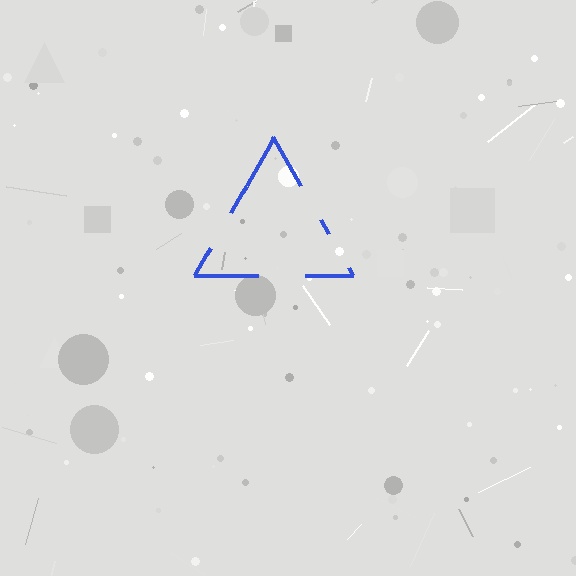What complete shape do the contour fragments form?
The contour fragments form a triangle.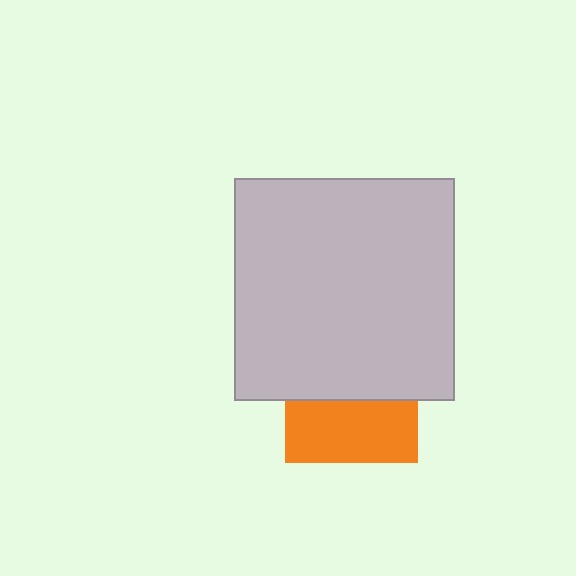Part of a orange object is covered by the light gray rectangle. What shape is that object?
It is a square.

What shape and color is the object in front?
The object in front is a light gray rectangle.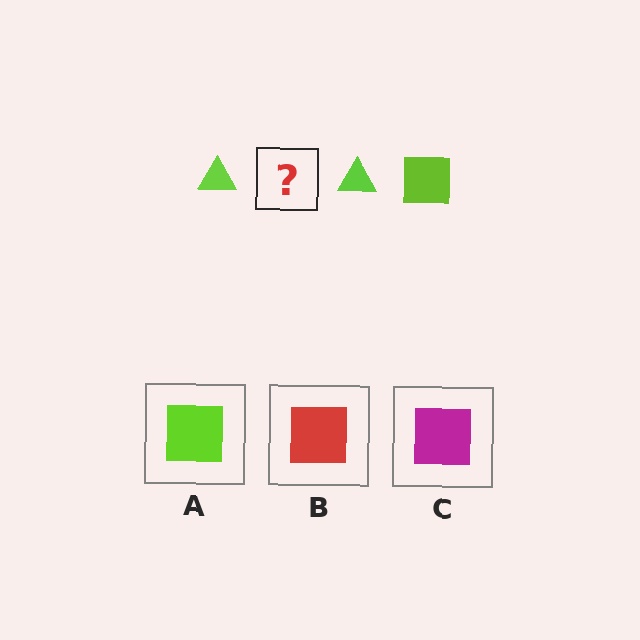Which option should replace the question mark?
Option A.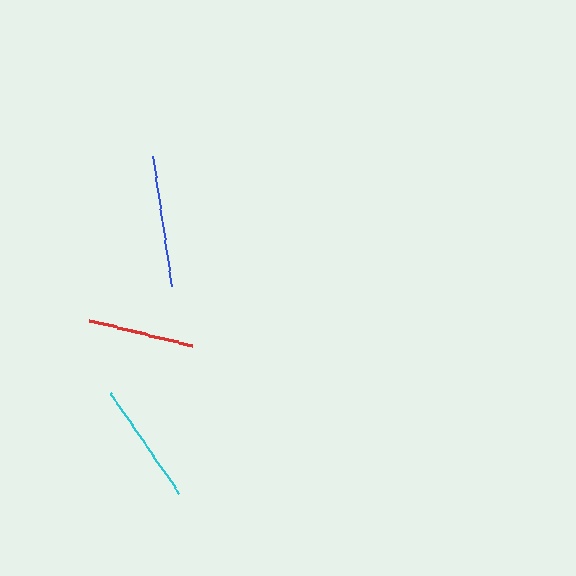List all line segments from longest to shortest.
From longest to shortest: blue, cyan, red.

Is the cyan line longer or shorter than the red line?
The cyan line is longer than the red line.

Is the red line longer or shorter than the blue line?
The blue line is longer than the red line.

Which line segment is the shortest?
The red line is the shortest at approximately 106 pixels.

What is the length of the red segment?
The red segment is approximately 106 pixels long.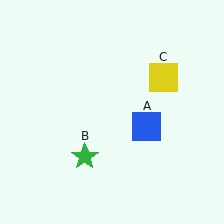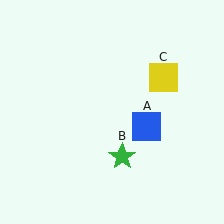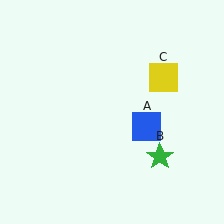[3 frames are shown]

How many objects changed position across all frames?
1 object changed position: green star (object B).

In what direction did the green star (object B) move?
The green star (object B) moved right.